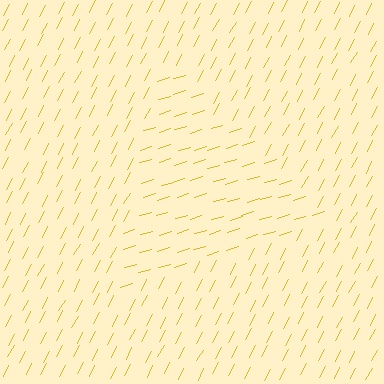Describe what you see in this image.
The image is filled with small yellow line segments. A triangle region in the image has lines oriented differently from the surrounding lines, creating a visible texture boundary.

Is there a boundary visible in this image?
Yes, there is a texture boundary formed by a change in line orientation.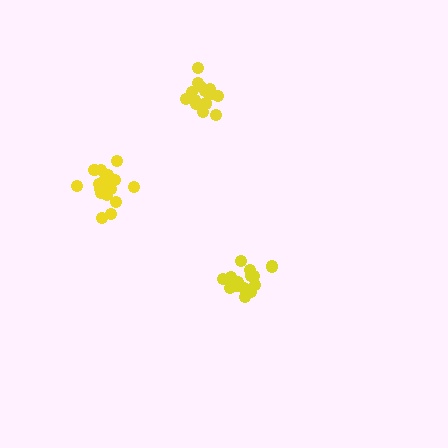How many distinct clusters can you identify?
There are 3 distinct clusters.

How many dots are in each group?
Group 1: 15 dots, Group 2: 15 dots, Group 3: 19 dots (49 total).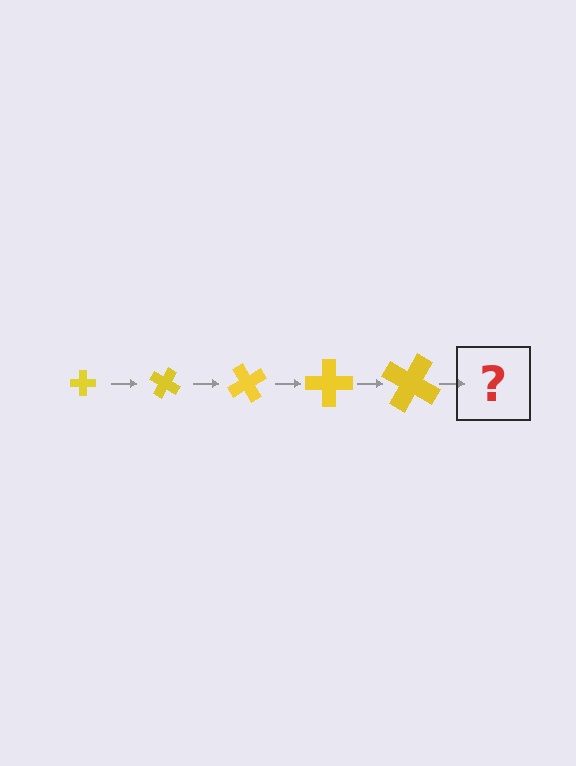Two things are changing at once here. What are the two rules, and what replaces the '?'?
The two rules are that the cross grows larger each step and it rotates 30 degrees each step. The '?' should be a cross, larger than the previous one and rotated 150 degrees from the start.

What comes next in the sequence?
The next element should be a cross, larger than the previous one and rotated 150 degrees from the start.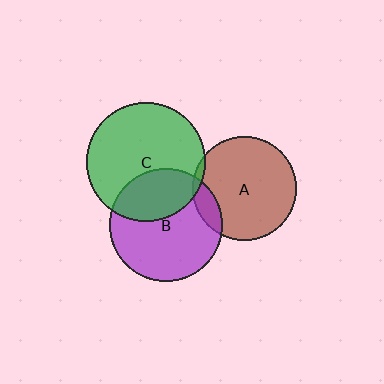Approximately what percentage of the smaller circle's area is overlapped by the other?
Approximately 5%.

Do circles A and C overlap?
Yes.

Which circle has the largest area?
Circle C (green).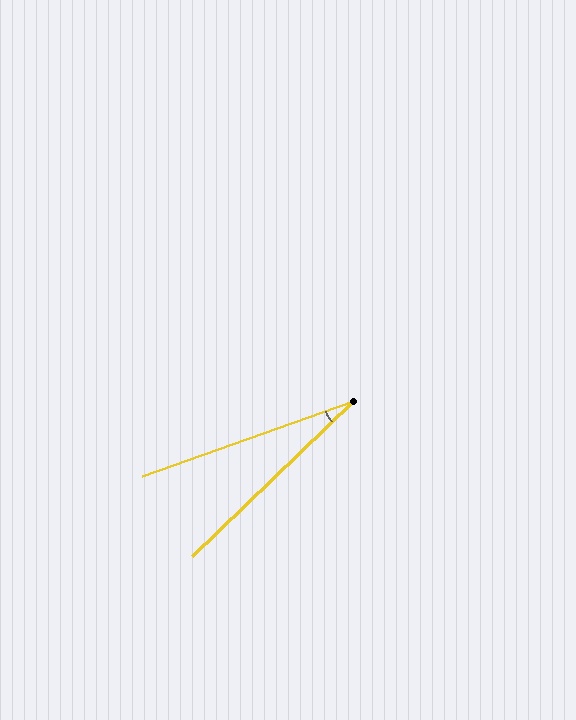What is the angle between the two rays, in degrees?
Approximately 24 degrees.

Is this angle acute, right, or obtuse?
It is acute.